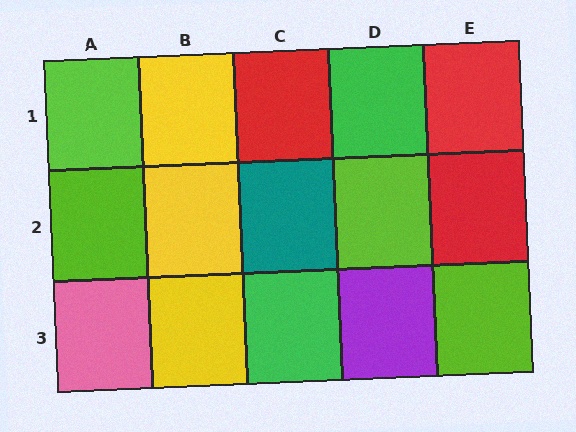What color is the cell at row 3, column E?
Lime.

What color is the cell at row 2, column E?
Red.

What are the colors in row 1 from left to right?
Lime, yellow, red, green, red.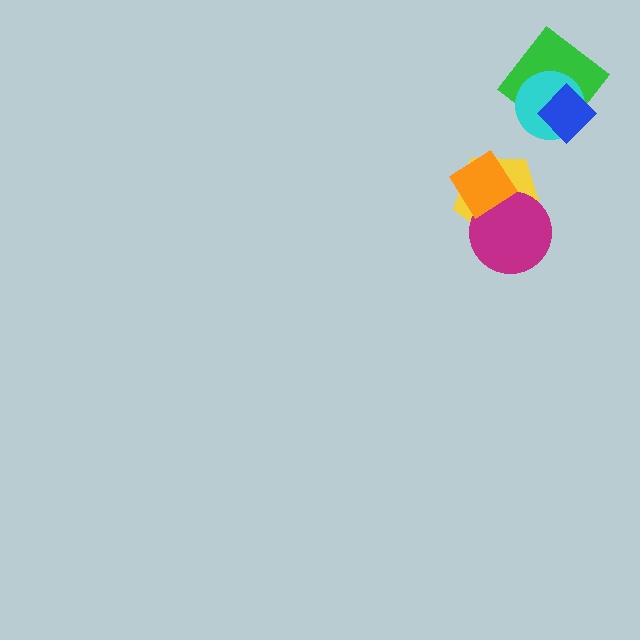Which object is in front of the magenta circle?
The orange diamond is in front of the magenta circle.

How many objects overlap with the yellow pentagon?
2 objects overlap with the yellow pentagon.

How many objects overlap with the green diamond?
2 objects overlap with the green diamond.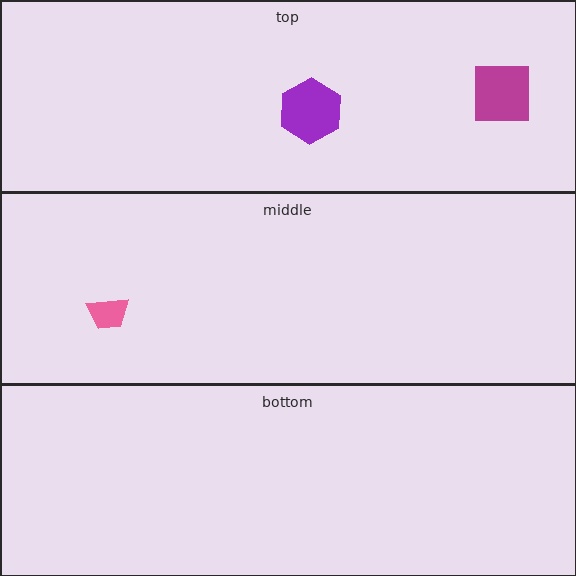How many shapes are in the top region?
2.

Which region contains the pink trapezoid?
The middle region.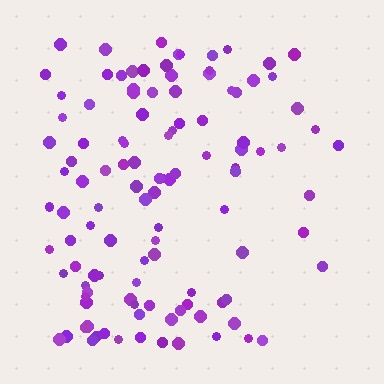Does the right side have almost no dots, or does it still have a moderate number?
Still a moderate number, just noticeably fewer than the left.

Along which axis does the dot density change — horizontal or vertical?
Horizontal.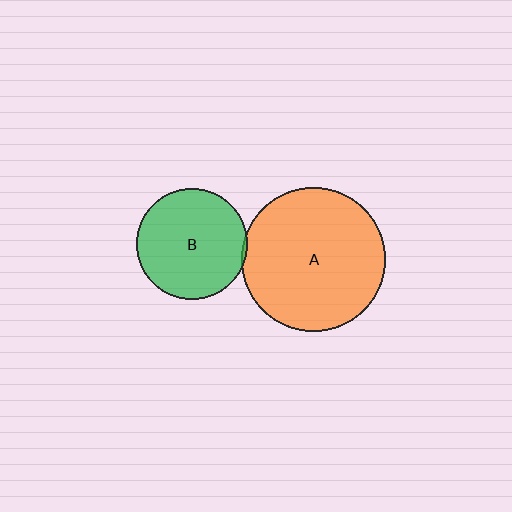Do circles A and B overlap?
Yes.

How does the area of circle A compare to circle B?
Approximately 1.7 times.